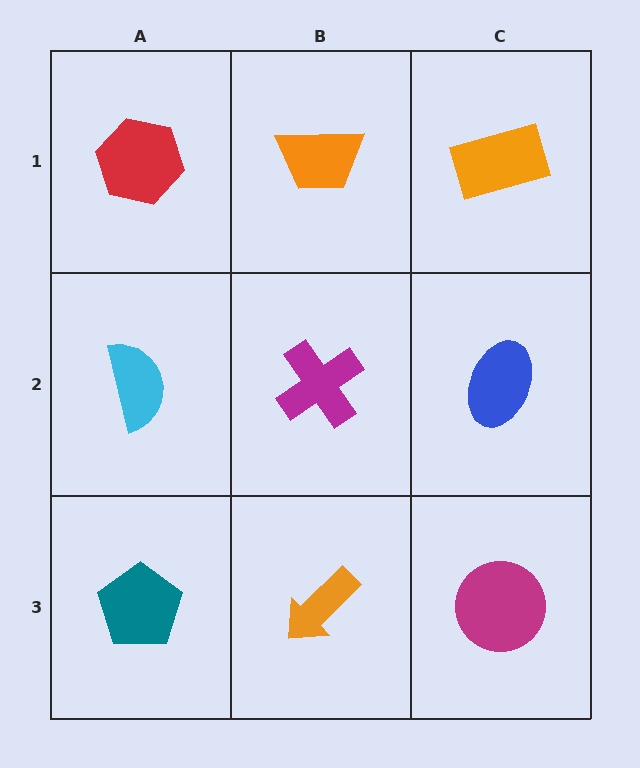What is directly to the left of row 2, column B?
A cyan semicircle.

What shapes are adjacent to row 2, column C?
An orange rectangle (row 1, column C), a magenta circle (row 3, column C), a magenta cross (row 2, column B).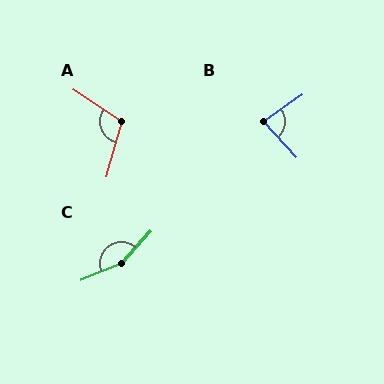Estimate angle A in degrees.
Approximately 107 degrees.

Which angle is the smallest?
B, at approximately 83 degrees.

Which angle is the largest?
C, at approximately 154 degrees.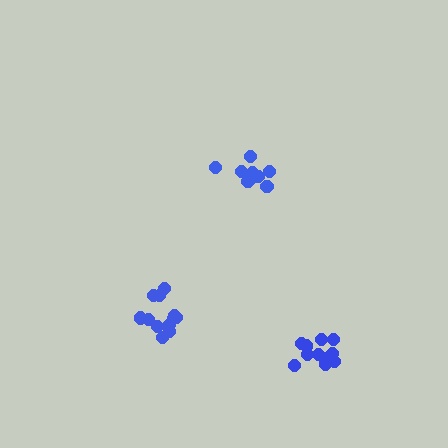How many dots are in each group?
Group 1: 8 dots, Group 2: 12 dots, Group 3: 11 dots (31 total).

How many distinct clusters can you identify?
There are 3 distinct clusters.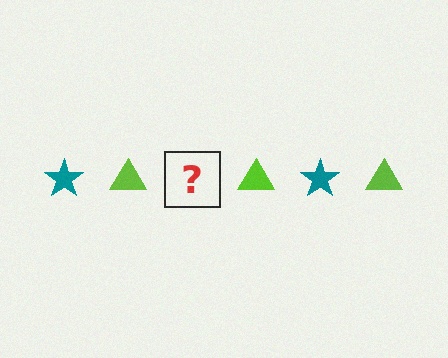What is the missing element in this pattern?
The missing element is a teal star.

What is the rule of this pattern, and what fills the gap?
The rule is that the pattern alternates between teal star and lime triangle. The gap should be filled with a teal star.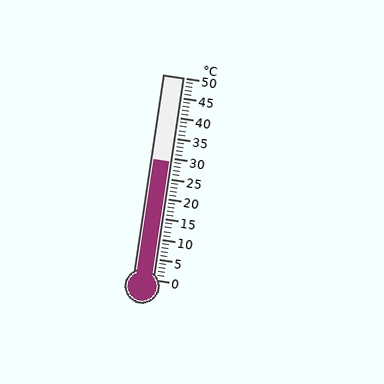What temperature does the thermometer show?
The thermometer shows approximately 29°C.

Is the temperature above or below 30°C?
The temperature is below 30°C.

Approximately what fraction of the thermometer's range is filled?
The thermometer is filled to approximately 60% of its range.